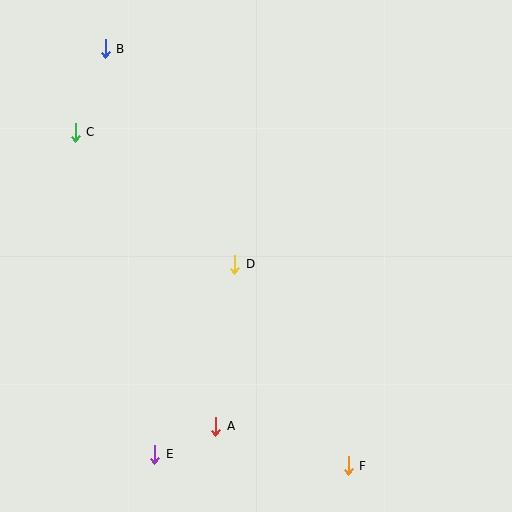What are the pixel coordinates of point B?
Point B is at (105, 49).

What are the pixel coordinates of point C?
Point C is at (75, 132).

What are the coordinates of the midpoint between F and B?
The midpoint between F and B is at (227, 257).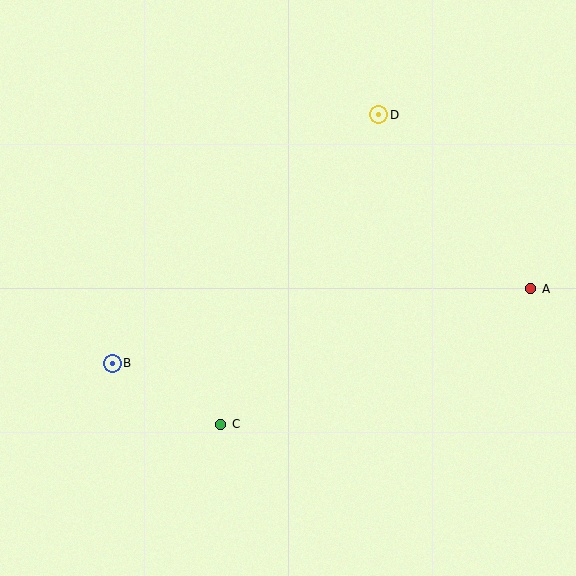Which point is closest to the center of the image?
Point C at (221, 424) is closest to the center.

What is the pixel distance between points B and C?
The distance between B and C is 124 pixels.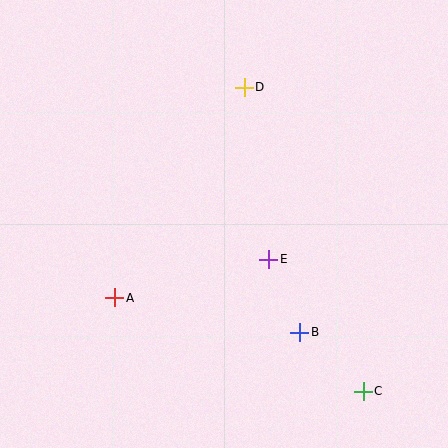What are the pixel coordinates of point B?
Point B is at (300, 332).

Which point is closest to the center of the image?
Point E at (269, 259) is closest to the center.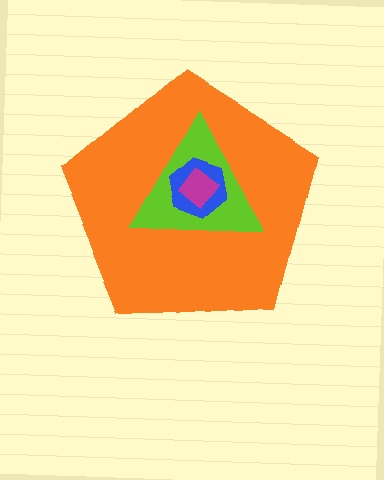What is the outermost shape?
The orange pentagon.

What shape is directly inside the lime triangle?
The blue hexagon.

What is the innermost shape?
The magenta diamond.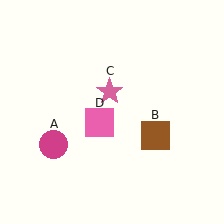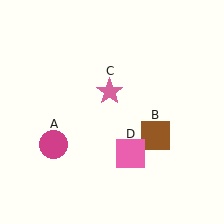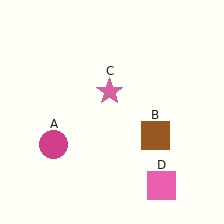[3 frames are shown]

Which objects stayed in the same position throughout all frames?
Magenta circle (object A) and brown square (object B) and pink star (object C) remained stationary.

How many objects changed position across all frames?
1 object changed position: pink square (object D).